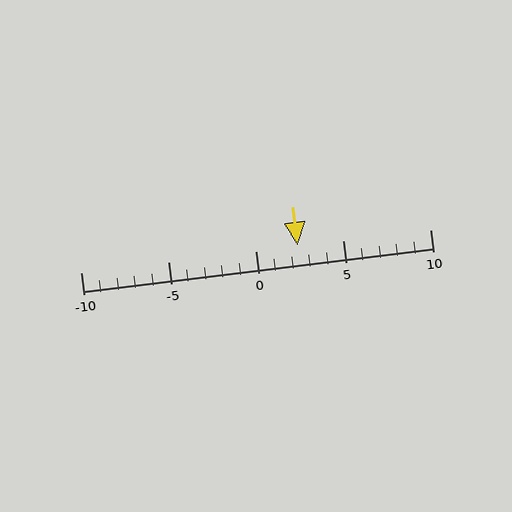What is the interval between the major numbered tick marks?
The major tick marks are spaced 5 units apart.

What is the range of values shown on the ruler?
The ruler shows values from -10 to 10.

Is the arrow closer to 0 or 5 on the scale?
The arrow is closer to 0.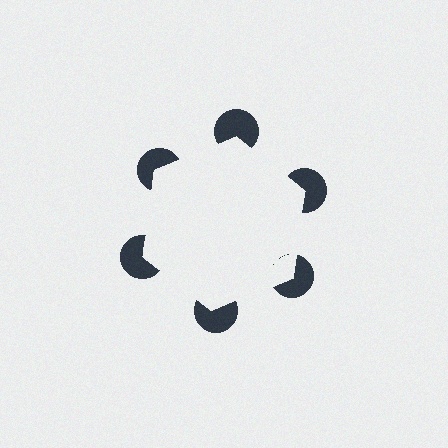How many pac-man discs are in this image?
There are 6 — one at each vertex of the illusory hexagon.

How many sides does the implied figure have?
6 sides.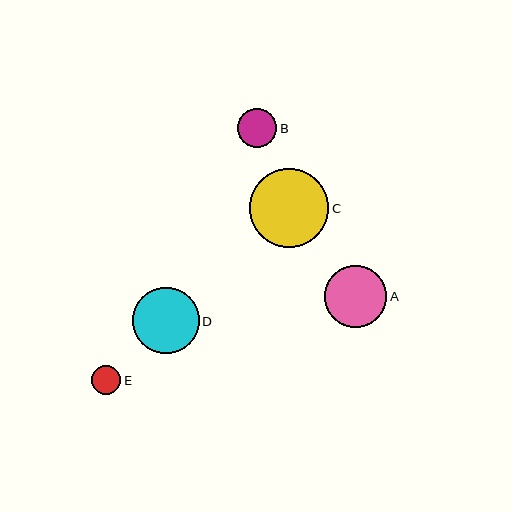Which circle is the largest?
Circle C is the largest with a size of approximately 79 pixels.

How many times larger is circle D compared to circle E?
Circle D is approximately 2.3 times the size of circle E.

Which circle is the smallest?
Circle E is the smallest with a size of approximately 29 pixels.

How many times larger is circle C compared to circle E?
Circle C is approximately 2.8 times the size of circle E.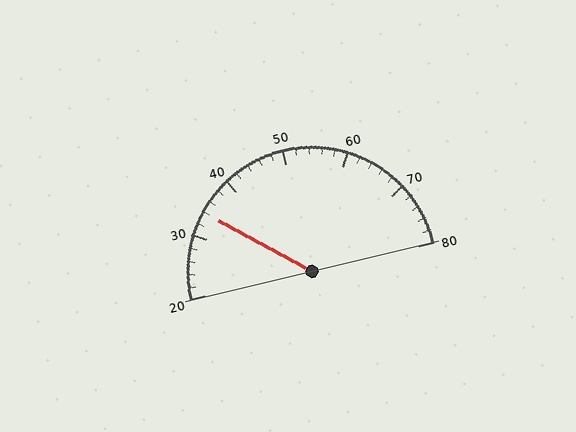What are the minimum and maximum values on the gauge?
The gauge ranges from 20 to 80.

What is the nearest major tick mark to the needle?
The nearest major tick mark is 30.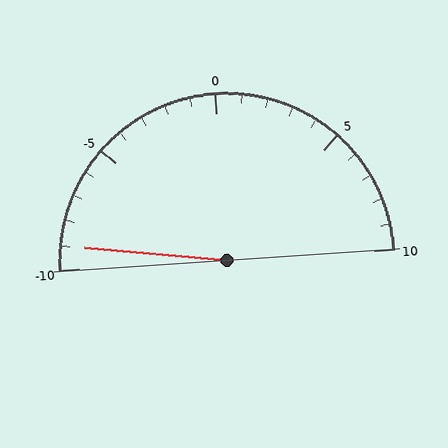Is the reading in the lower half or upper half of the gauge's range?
The reading is in the lower half of the range (-10 to 10).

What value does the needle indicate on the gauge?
The needle indicates approximately -9.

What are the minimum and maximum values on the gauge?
The gauge ranges from -10 to 10.